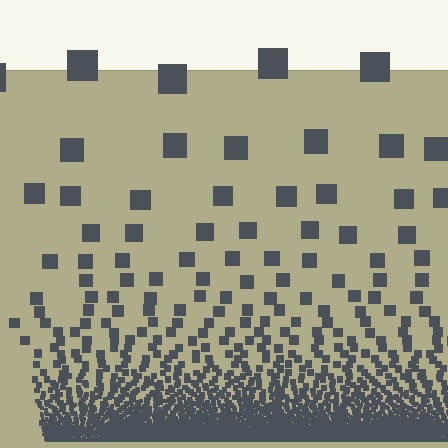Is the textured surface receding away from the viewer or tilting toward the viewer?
The surface appears to tilt toward the viewer. Texture elements get larger and sparser toward the top.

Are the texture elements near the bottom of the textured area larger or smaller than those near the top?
Smaller. The gradient is inverted — elements near the bottom are smaller and denser.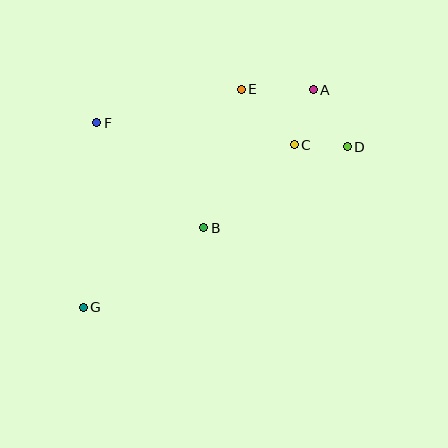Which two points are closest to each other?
Points C and D are closest to each other.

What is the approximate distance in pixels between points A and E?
The distance between A and E is approximately 72 pixels.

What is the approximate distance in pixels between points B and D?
The distance between B and D is approximately 165 pixels.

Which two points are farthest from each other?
Points A and G are farthest from each other.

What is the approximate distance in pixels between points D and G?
The distance between D and G is approximately 309 pixels.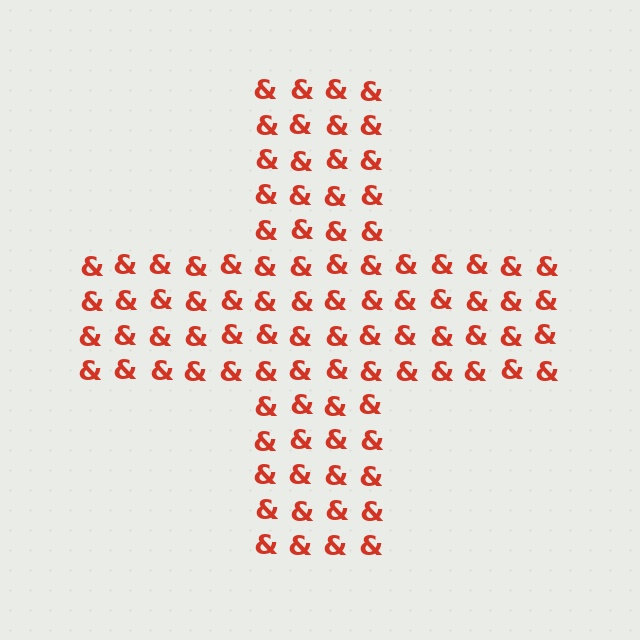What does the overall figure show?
The overall figure shows a cross.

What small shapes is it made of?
It is made of small ampersands.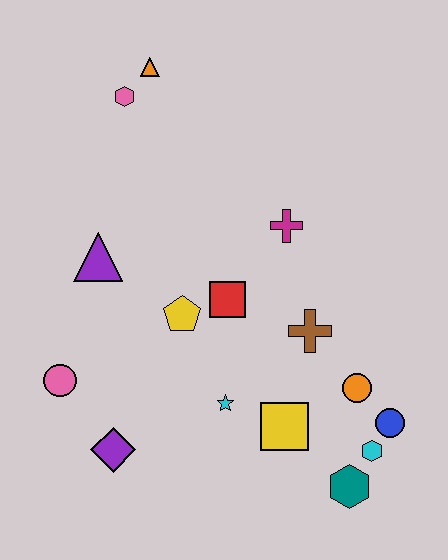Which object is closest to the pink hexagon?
The orange triangle is closest to the pink hexagon.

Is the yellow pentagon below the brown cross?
No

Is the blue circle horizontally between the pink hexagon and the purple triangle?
No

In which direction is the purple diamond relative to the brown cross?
The purple diamond is to the left of the brown cross.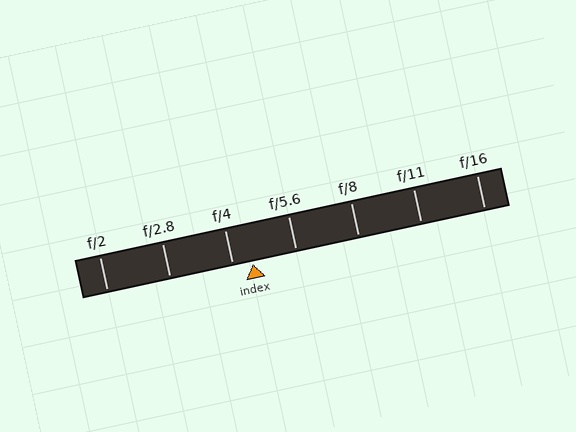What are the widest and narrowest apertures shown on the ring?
The widest aperture shown is f/2 and the narrowest is f/16.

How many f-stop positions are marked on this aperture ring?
There are 7 f-stop positions marked.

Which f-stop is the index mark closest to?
The index mark is closest to f/4.